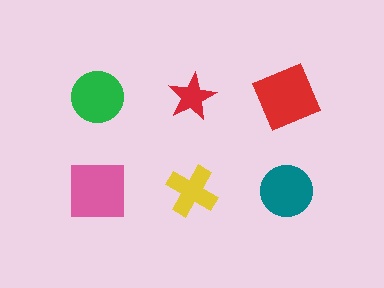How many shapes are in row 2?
3 shapes.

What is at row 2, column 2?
A yellow cross.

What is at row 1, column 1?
A green circle.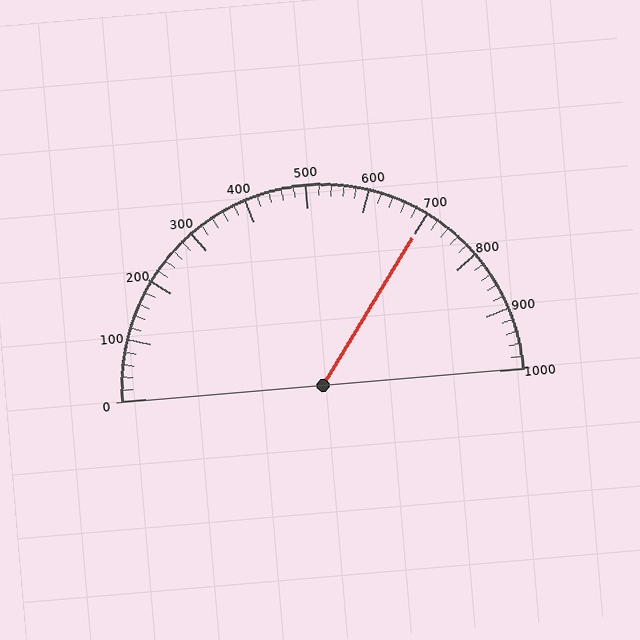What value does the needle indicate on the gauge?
The needle indicates approximately 700.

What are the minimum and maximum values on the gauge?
The gauge ranges from 0 to 1000.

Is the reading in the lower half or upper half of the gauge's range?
The reading is in the upper half of the range (0 to 1000).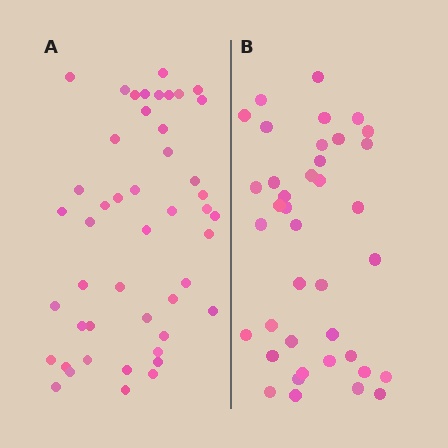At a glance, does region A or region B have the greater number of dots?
Region A (the left region) has more dots.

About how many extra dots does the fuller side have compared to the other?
Region A has roughly 8 or so more dots than region B.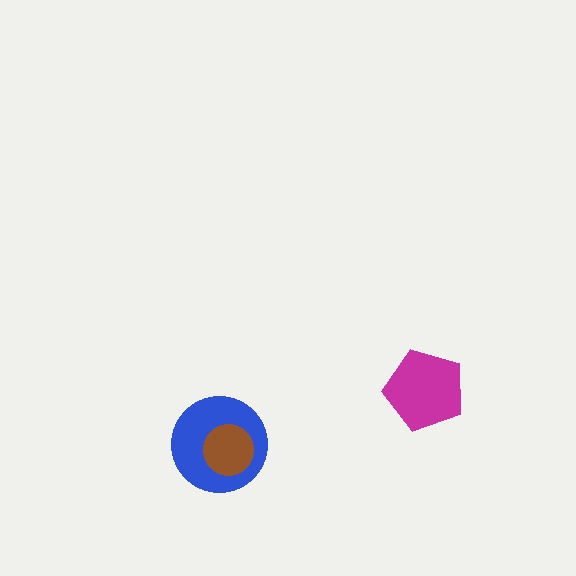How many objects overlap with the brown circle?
1 object overlaps with the brown circle.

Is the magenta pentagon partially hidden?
No, no other shape covers it.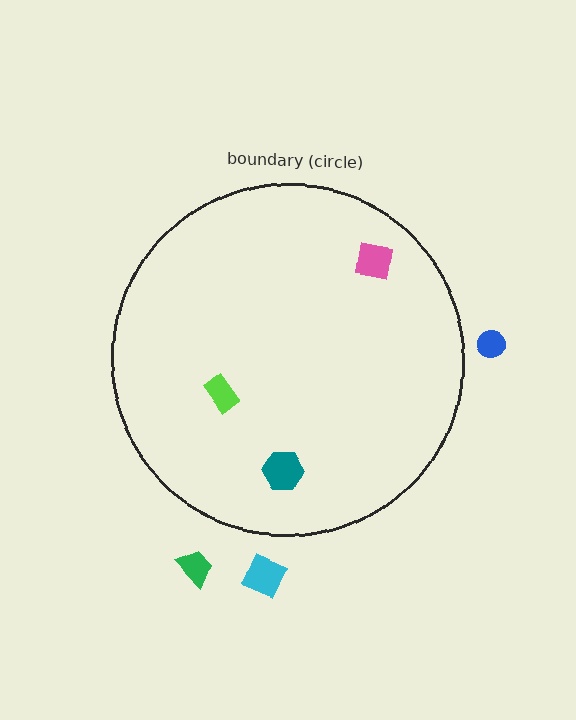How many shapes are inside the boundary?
3 inside, 3 outside.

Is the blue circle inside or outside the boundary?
Outside.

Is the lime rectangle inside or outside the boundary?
Inside.